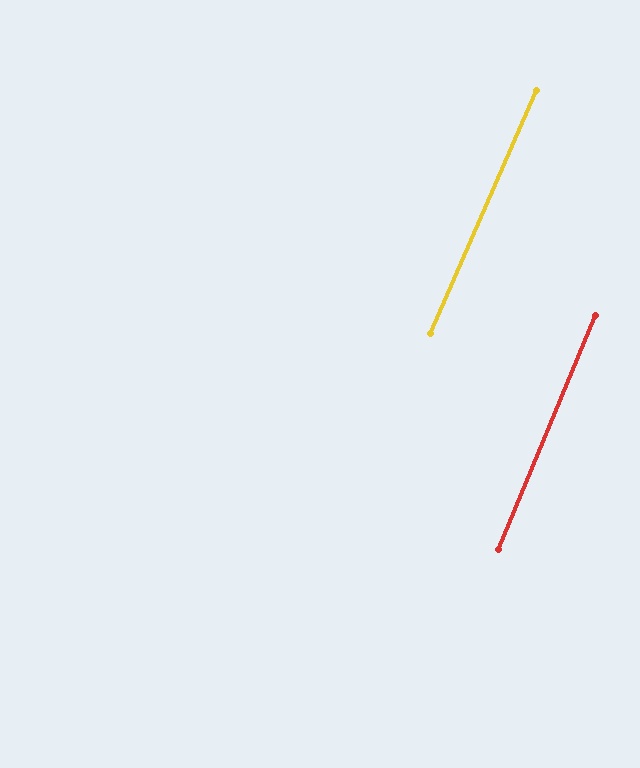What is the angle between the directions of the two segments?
Approximately 1 degree.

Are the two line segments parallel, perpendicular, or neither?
Parallel — their directions differ by only 1.0°.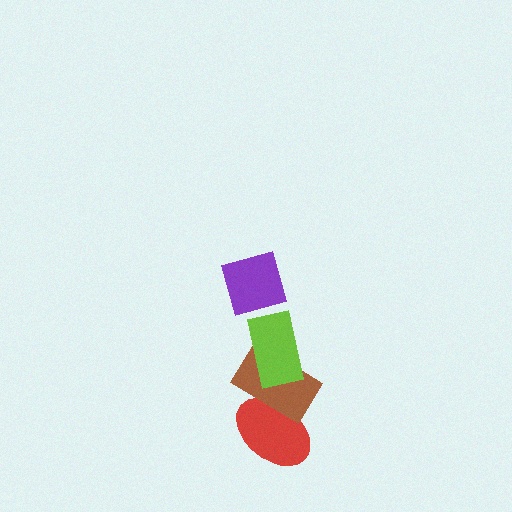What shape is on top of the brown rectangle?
The lime rectangle is on top of the brown rectangle.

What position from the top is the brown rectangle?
The brown rectangle is 3rd from the top.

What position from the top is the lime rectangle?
The lime rectangle is 2nd from the top.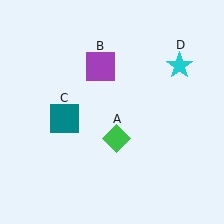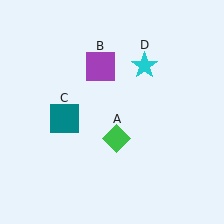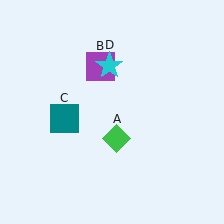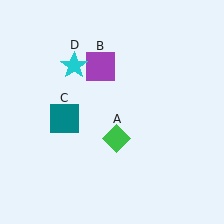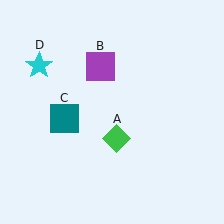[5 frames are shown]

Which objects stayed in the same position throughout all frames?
Green diamond (object A) and purple square (object B) and teal square (object C) remained stationary.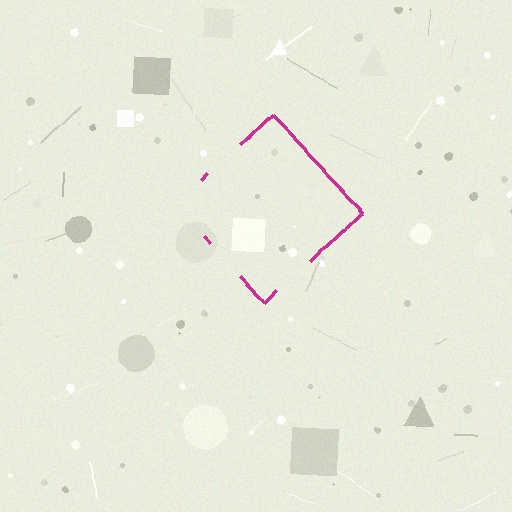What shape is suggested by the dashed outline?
The dashed outline suggests a diamond.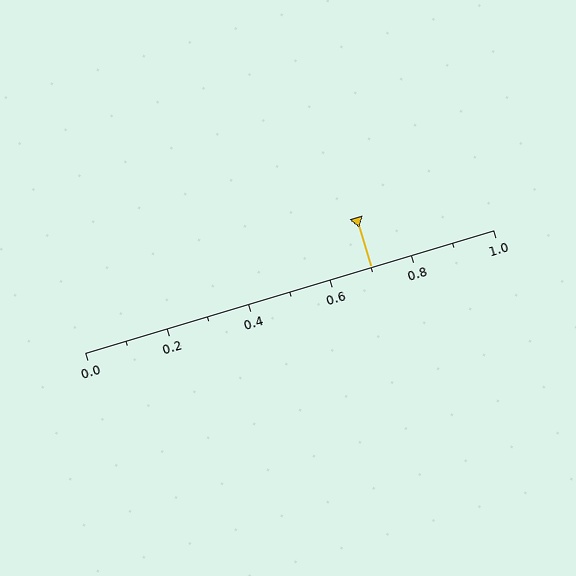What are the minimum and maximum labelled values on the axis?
The axis runs from 0.0 to 1.0.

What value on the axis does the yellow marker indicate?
The marker indicates approximately 0.7.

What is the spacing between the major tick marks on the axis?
The major ticks are spaced 0.2 apart.